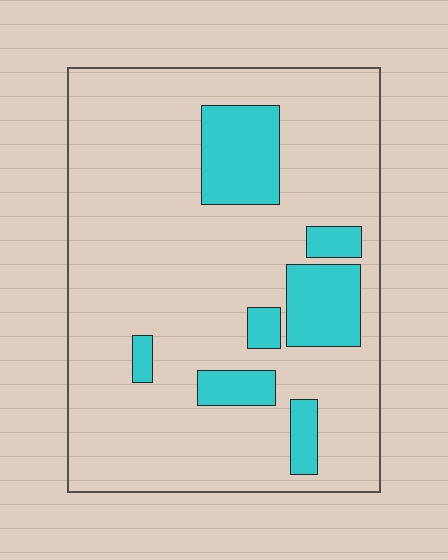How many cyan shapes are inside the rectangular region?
7.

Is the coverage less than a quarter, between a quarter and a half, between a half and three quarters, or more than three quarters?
Less than a quarter.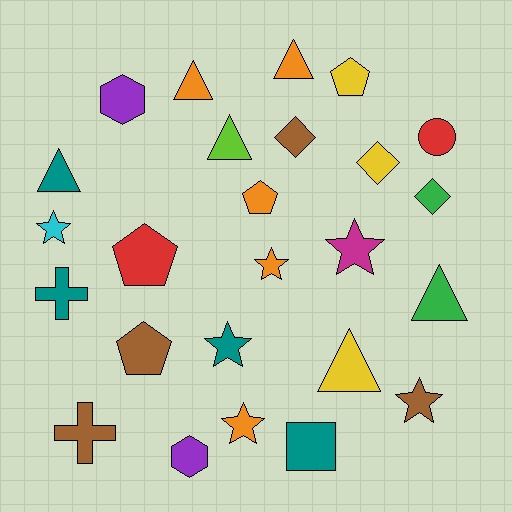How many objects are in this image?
There are 25 objects.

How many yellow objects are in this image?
There are 3 yellow objects.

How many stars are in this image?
There are 6 stars.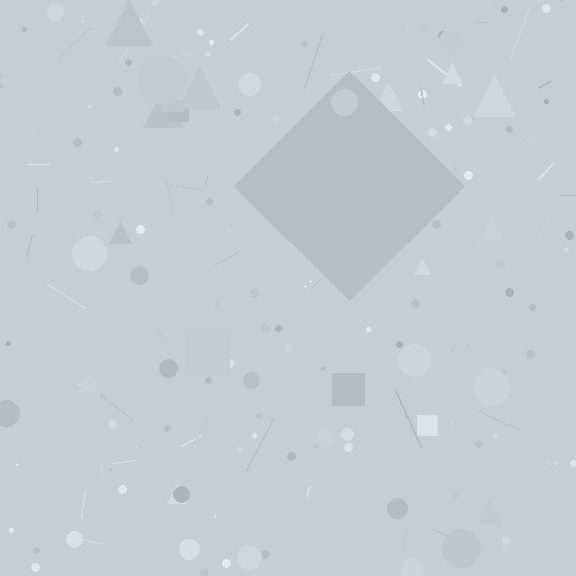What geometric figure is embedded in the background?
A diamond is embedded in the background.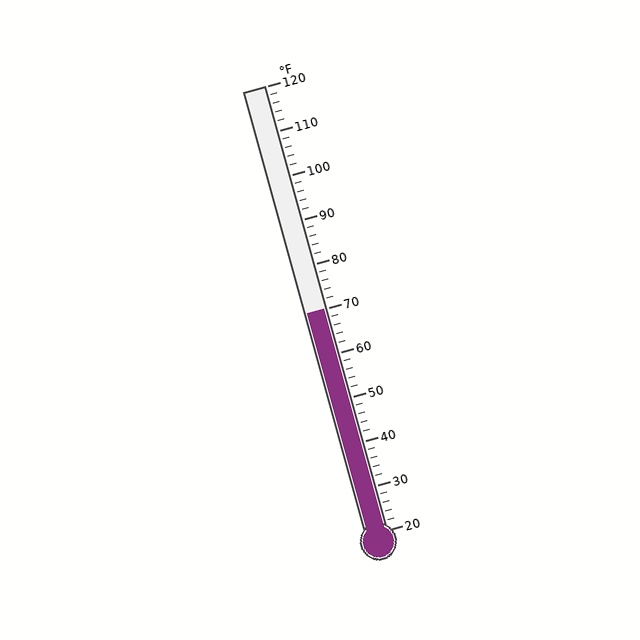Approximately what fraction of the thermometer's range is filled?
The thermometer is filled to approximately 50% of its range.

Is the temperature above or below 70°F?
The temperature is at 70°F.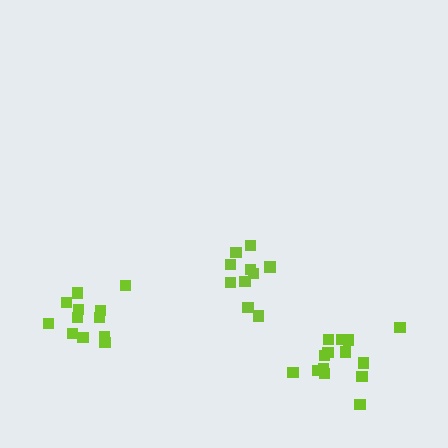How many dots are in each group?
Group 1: 10 dots, Group 2: 12 dots, Group 3: 14 dots (36 total).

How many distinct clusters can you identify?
There are 3 distinct clusters.